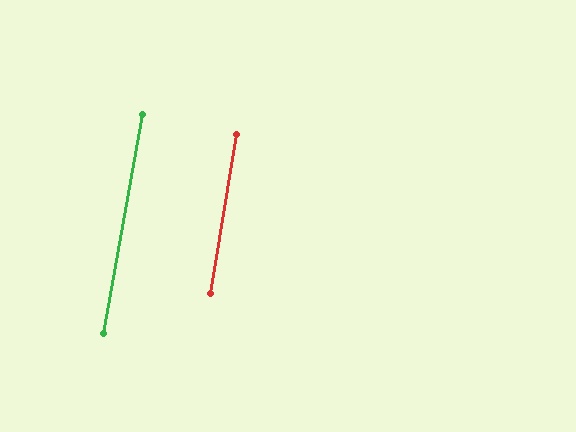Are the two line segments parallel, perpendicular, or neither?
Parallel — their directions differ by only 0.6°.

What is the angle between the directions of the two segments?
Approximately 1 degree.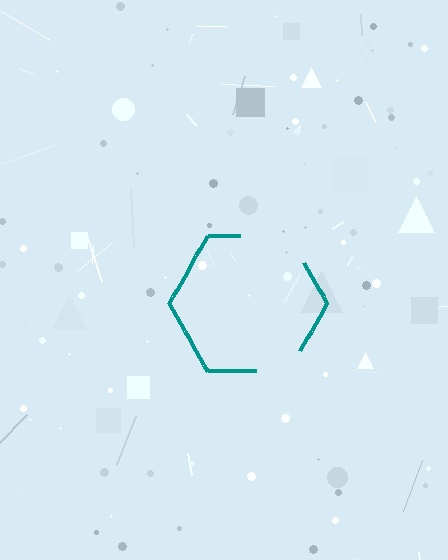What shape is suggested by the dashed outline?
The dashed outline suggests a hexagon.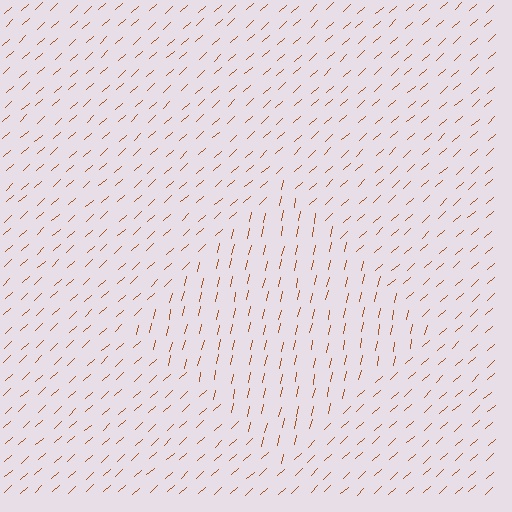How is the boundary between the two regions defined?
The boundary is defined purely by a change in line orientation (approximately 35 degrees difference). All lines are the same color and thickness.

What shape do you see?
I see a diamond.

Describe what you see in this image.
The image is filled with small brown line segments. A diamond region in the image has lines oriented differently from the surrounding lines, creating a visible texture boundary.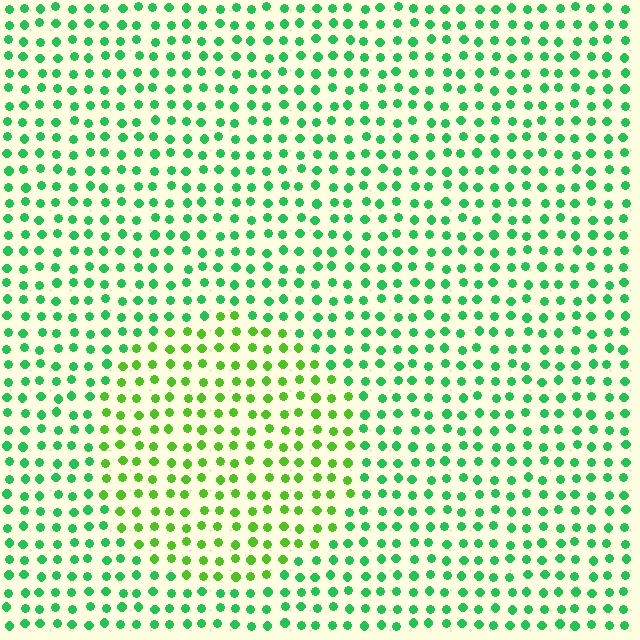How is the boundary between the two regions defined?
The boundary is defined purely by a slight shift in hue (about 35 degrees). Spacing, size, and orientation are identical on both sides.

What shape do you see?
I see a circle.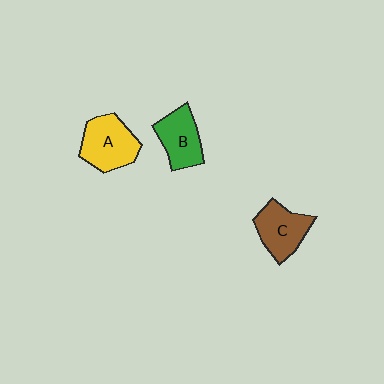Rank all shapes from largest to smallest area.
From largest to smallest: A (yellow), C (brown), B (green).